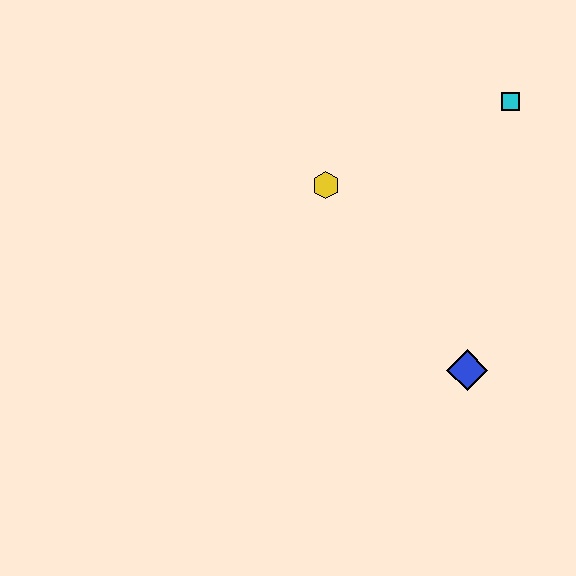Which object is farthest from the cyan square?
The blue diamond is farthest from the cyan square.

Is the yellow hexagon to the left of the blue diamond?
Yes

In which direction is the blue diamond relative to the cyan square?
The blue diamond is below the cyan square.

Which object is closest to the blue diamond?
The yellow hexagon is closest to the blue diamond.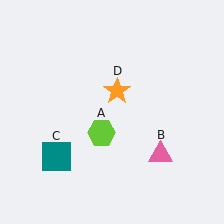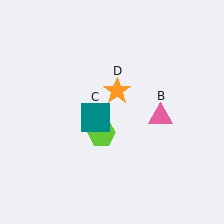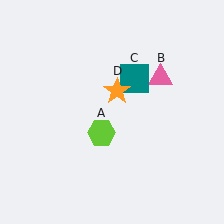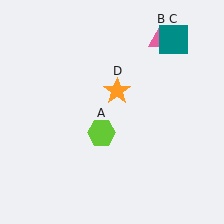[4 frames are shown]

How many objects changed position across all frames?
2 objects changed position: pink triangle (object B), teal square (object C).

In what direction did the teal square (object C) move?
The teal square (object C) moved up and to the right.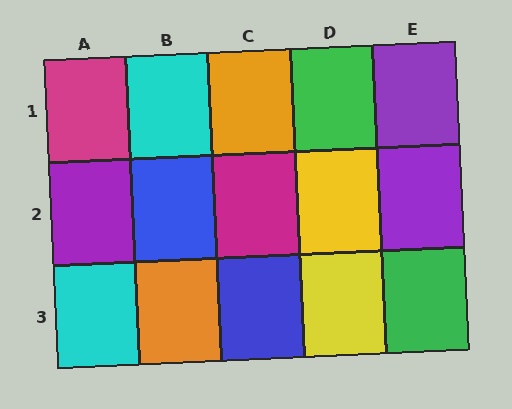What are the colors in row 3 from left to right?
Cyan, orange, blue, yellow, green.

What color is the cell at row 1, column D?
Green.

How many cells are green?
2 cells are green.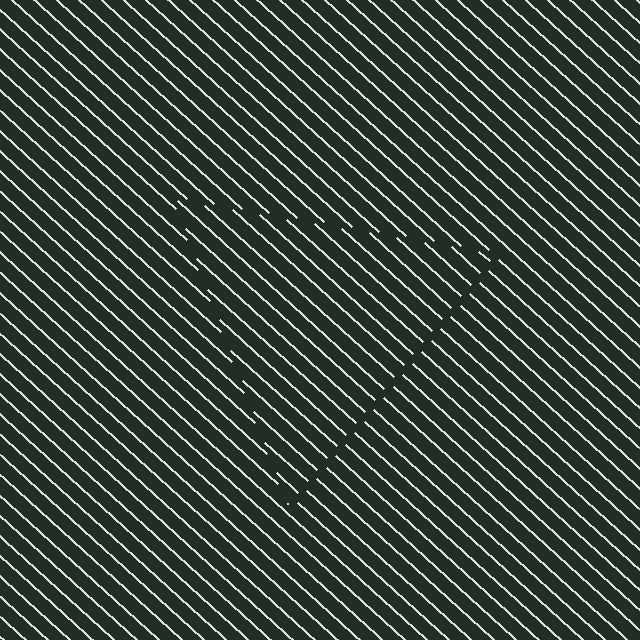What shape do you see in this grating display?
An illusory triangle. The interior of the shape contains the same grating, shifted by half a period — the contour is defined by the phase discontinuity where line-ends from the inner and outer gratings abut.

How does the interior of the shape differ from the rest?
The interior of the shape contains the same grating, shifted by half a period — the contour is defined by the phase discontinuity where line-ends from the inner and outer gratings abut.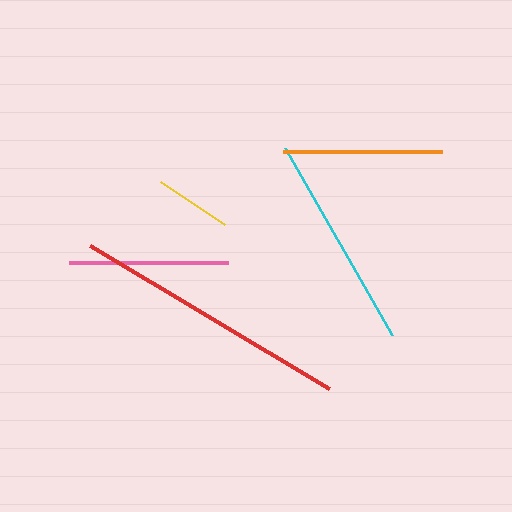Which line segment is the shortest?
The yellow line is the shortest at approximately 77 pixels.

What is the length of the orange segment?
The orange segment is approximately 158 pixels long.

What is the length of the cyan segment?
The cyan segment is approximately 216 pixels long.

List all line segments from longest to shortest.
From longest to shortest: red, cyan, pink, orange, yellow.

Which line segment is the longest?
The red line is the longest at approximately 279 pixels.